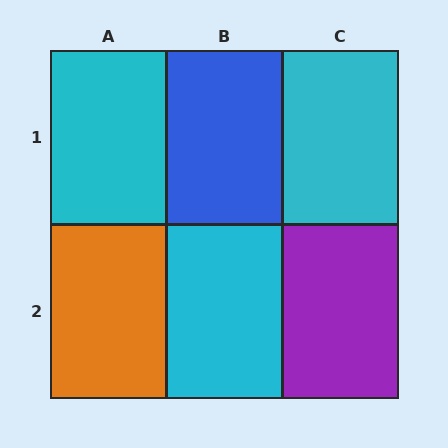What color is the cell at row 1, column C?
Cyan.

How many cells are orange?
1 cell is orange.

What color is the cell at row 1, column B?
Blue.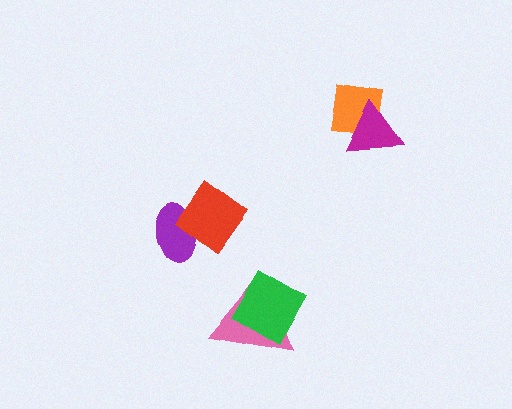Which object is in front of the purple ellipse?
The red diamond is in front of the purple ellipse.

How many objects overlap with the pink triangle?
1 object overlaps with the pink triangle.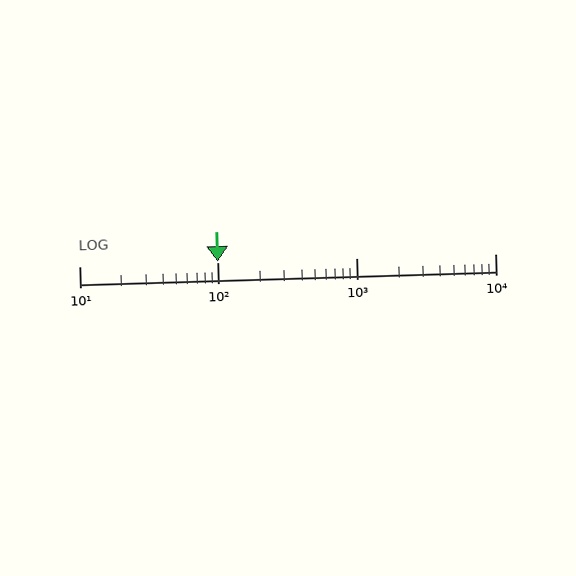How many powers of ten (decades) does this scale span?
The scale spans 3 decades, from 10 to 10000.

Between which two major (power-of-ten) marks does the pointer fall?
The pointer is between 100 and 1000.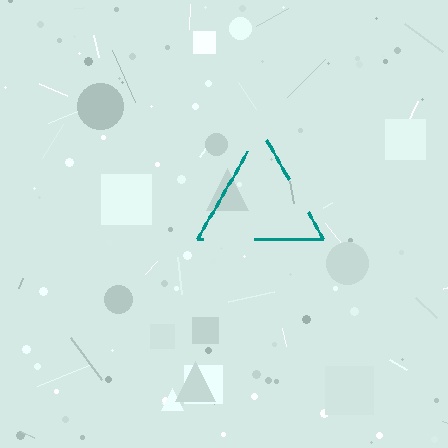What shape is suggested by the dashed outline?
The dashed outline suggests a triangle.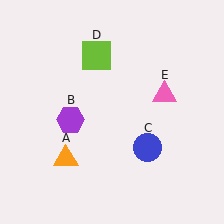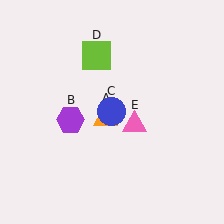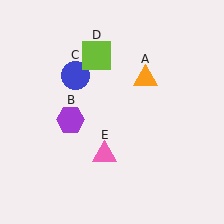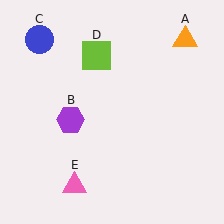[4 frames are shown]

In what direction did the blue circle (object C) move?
The blue circle (object C) moved up and to the left.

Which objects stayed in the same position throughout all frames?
Purple hexagon (object B) and lime square (object D) remained stationary.